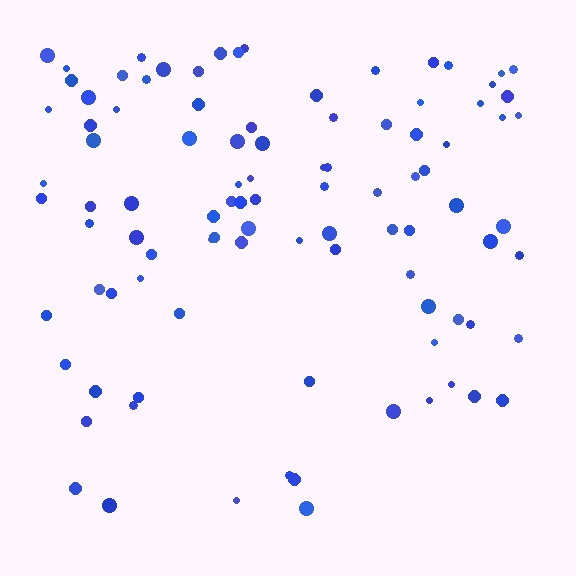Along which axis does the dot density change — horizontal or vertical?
Vertical.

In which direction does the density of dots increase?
From bottom to top, with the top side densest.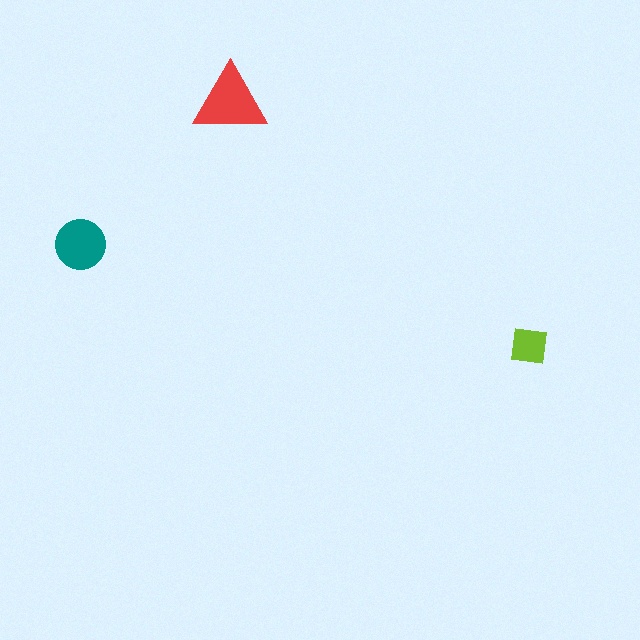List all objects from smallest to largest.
The lime square, the teal circle, the red triangle.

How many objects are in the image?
There are 3 objects in the image.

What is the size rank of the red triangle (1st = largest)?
1st.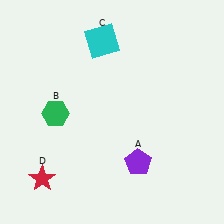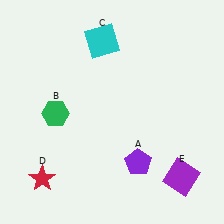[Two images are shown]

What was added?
A purple square (E) was added in Image 2.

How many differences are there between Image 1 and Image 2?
There is 1 difference between the two images.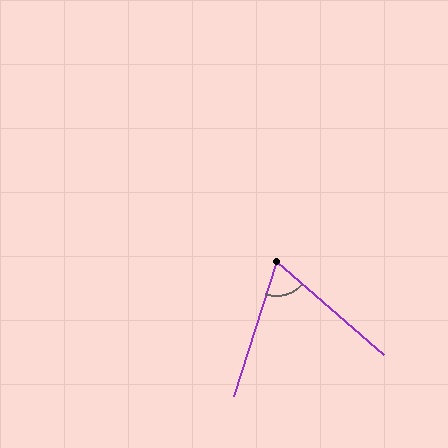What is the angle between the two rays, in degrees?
Approximately 67 degrees.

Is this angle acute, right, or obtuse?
It is acute.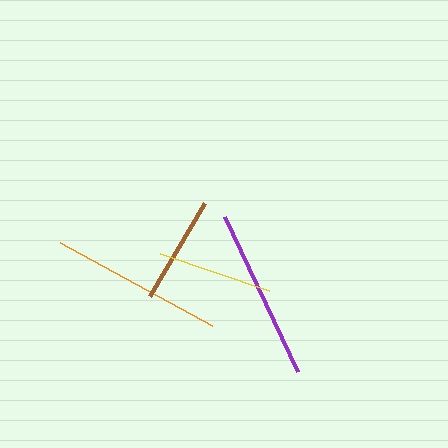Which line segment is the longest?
The orange line is the longest at approximately 173 pixels.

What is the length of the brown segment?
The brown segment is approximately 107 pixels long.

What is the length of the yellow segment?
The yellow segment is approximately 115 pixels long.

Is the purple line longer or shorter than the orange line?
The orange line is longer than the purple line.